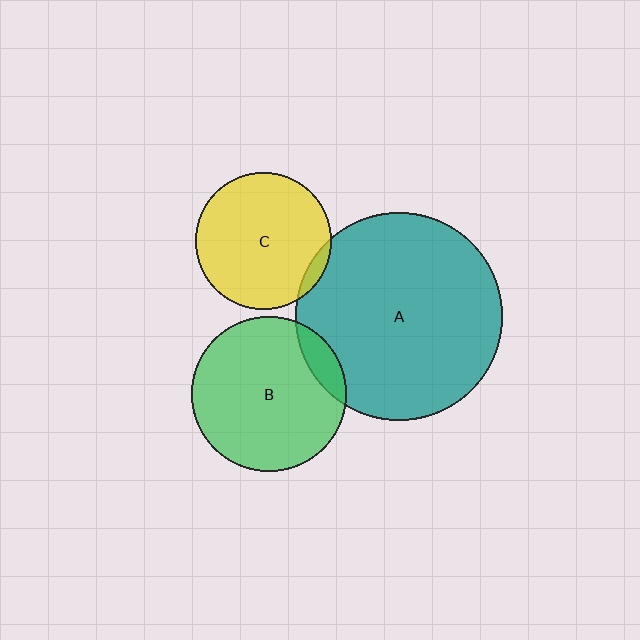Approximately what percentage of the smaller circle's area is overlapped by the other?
Approximately 5%.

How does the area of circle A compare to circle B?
Approximately 1.8 times.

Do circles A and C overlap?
Yes.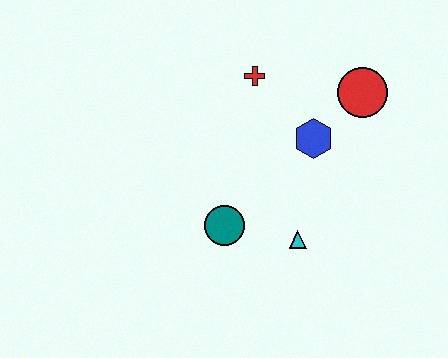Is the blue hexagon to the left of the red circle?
Yes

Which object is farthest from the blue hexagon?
The teal circle is farthest from the blue hexagon.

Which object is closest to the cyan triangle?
The teal circle is closest to the cyan triangle.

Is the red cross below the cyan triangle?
No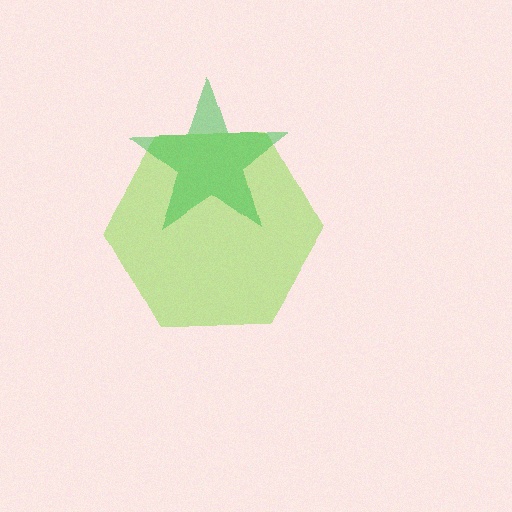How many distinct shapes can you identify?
There are 2 distinct shapes: a lime hexagon, a green star.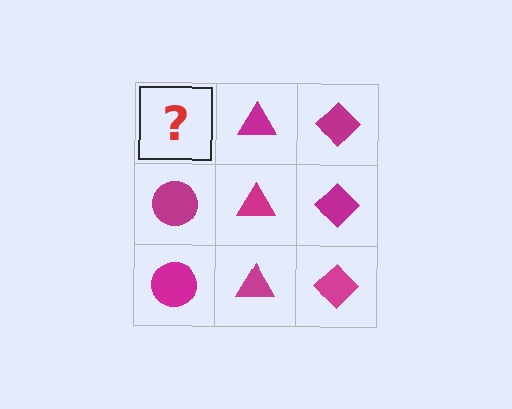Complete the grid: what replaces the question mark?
The question mark should be replaced with a magenta circle.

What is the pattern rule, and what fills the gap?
The rule is that each column has a consistent shape. The gap should be filled with a magenta circle.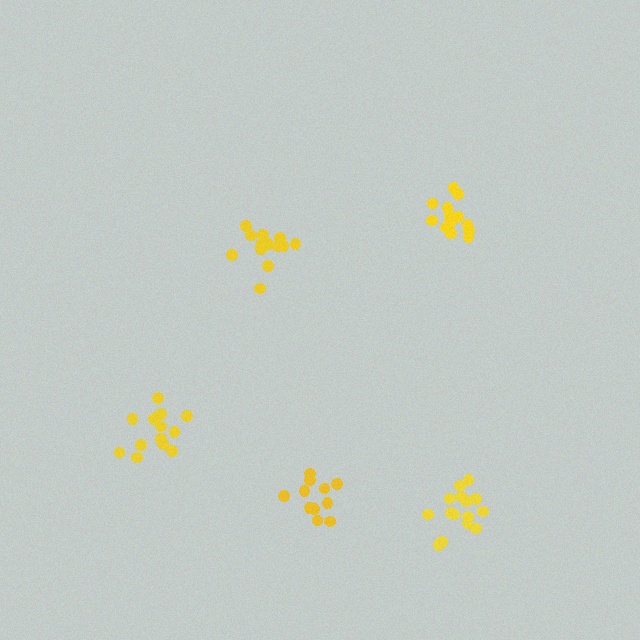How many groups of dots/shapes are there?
There are 5 groups.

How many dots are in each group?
Group 1: 11 dots, Group 2: 15 dots, Group 3: 13 dots, Group 4: 15 dots, Group 5: 15 dots (69 total).